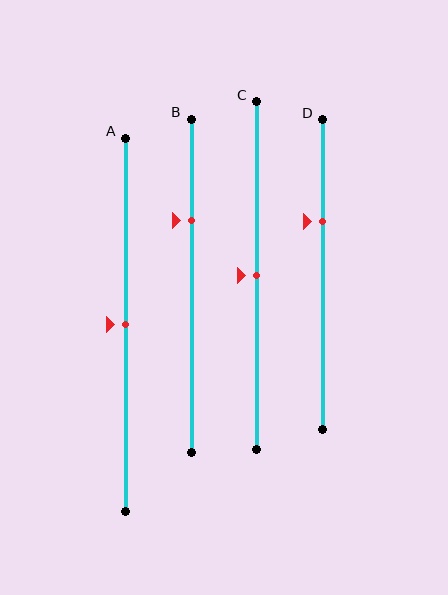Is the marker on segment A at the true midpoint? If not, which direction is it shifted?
Yes, the marker on segment A is at the true midpoint.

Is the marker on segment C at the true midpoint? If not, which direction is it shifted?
Yes, the marker on segment C is at the true midpoint.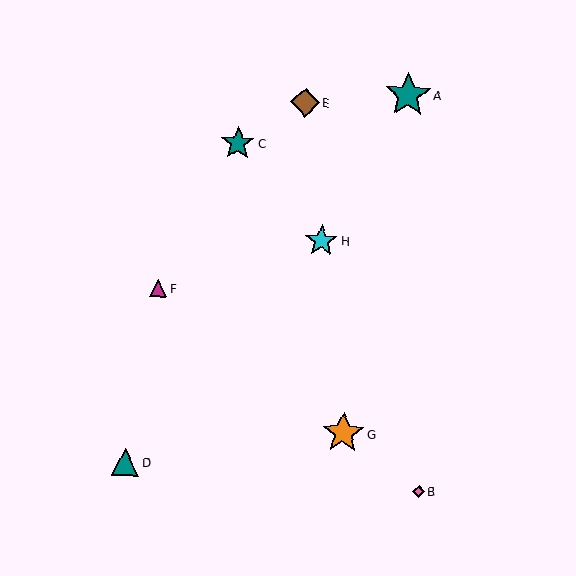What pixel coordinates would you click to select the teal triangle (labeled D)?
Click at (125, 462) to select the teal triangle D.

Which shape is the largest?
The teal star (labeled A) is the largest.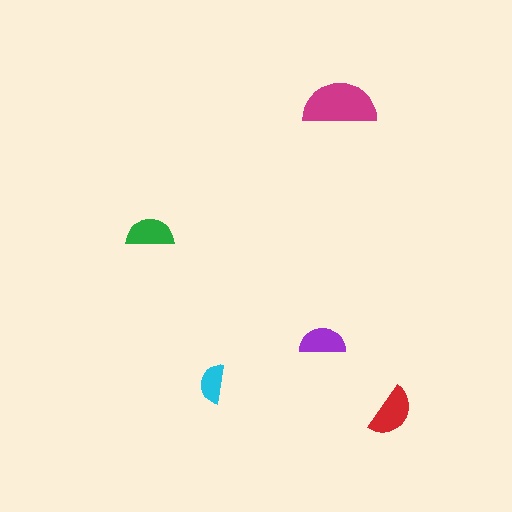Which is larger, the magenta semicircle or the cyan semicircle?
The magenta one.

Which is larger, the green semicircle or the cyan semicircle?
The green one.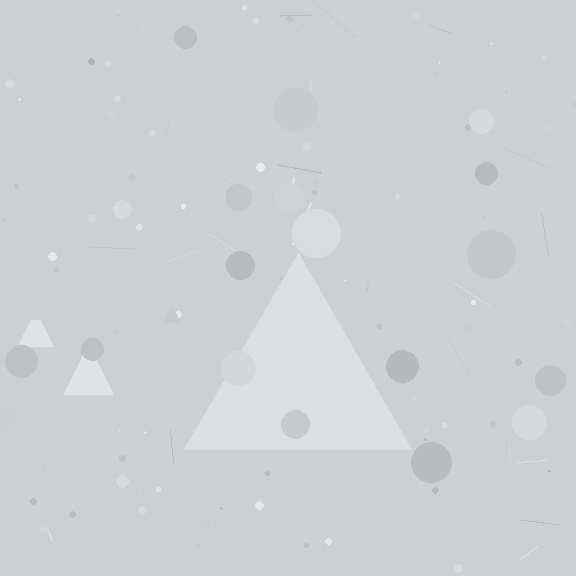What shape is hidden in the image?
A triangle is hidden in the image.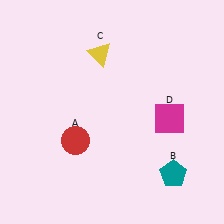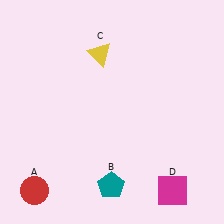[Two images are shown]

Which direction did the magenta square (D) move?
The magenta square (D) moved down.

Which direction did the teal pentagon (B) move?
The teal pentagon (B) moved left.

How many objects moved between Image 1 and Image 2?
3 objects moved between the two images.